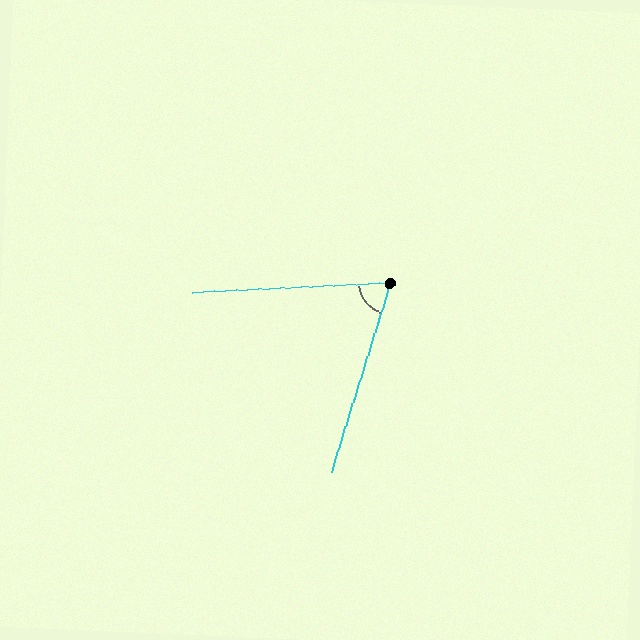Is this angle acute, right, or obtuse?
It is acute.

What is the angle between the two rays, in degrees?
Approximately 70 degrees.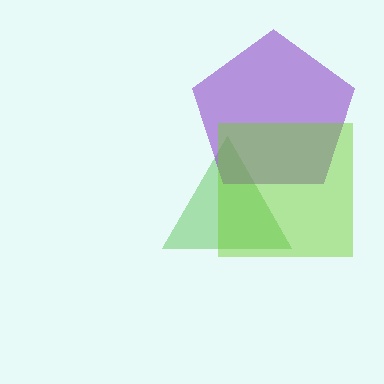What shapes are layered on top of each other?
The layered shapes are: a green triangle, a purple pentagon, a lime square.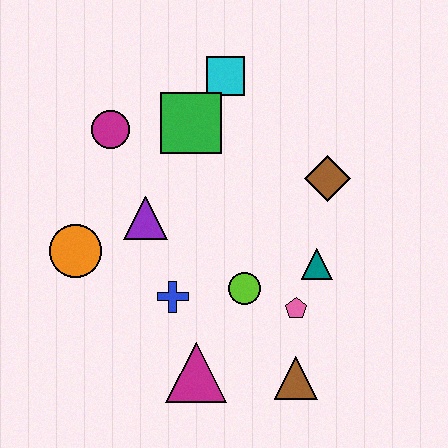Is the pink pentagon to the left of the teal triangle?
Yes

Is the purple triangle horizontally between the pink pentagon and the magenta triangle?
No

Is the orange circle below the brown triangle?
No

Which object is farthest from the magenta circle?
The brown triangle is farthest from the magenta circle.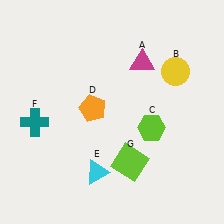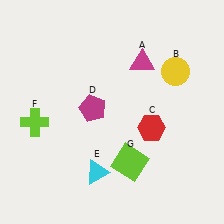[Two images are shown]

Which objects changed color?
C changed from lime to red. D changed from orange to magenta. F changed from teal to lime.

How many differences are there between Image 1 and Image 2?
There are 3 differences between the two images.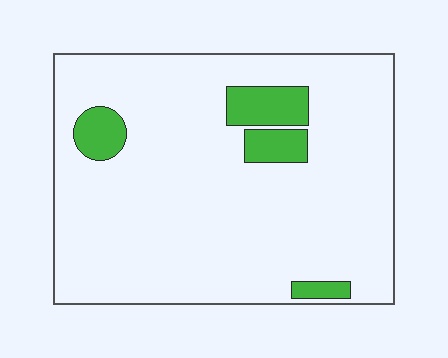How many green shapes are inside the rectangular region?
4.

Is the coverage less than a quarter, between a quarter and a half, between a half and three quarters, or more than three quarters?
Less than a quarter.